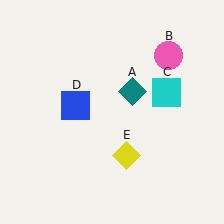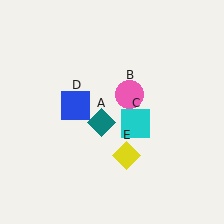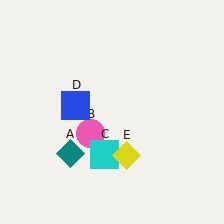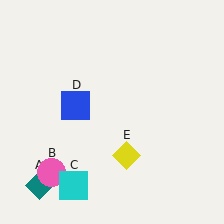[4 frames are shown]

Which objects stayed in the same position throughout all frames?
Blue square (object D) and yellow diamond (object E) remained stationary.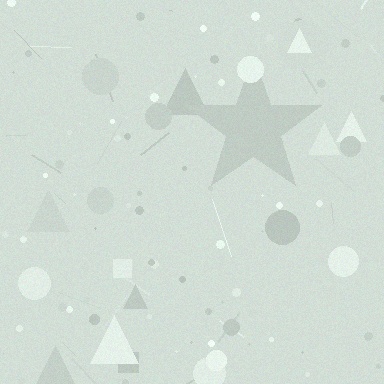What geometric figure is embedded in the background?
A star is embedded in the background.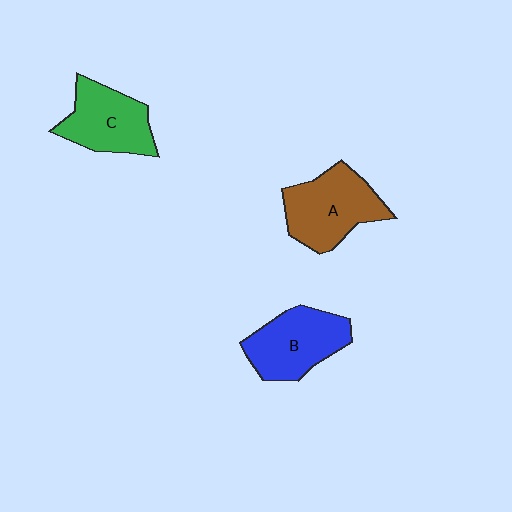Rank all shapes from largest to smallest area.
From largest to smallest: A (brown), B (blue), C (green).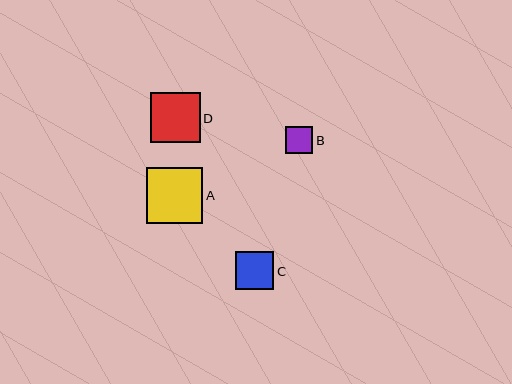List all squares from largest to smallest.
From largest to smallest: A, D, C, B.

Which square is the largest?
Square A is the largest with a size of approximately 56 pixels.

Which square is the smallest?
Square B is the smallest with a size of approximately 27 pixels.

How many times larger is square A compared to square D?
Square A is approximately 1.1 times the size of square D.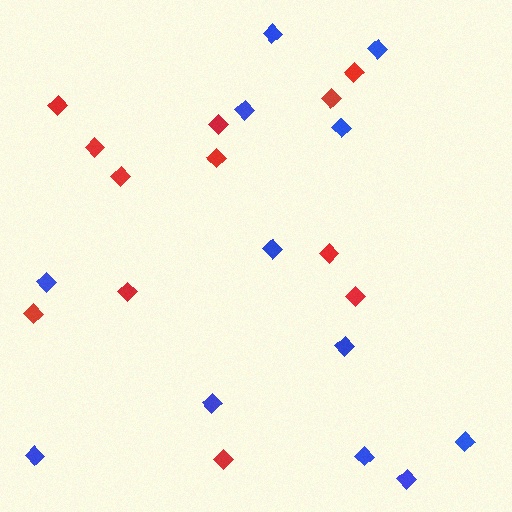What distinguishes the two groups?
There are 2 groups: one group of red diamonds (12) and one group of blue diamonds (12).